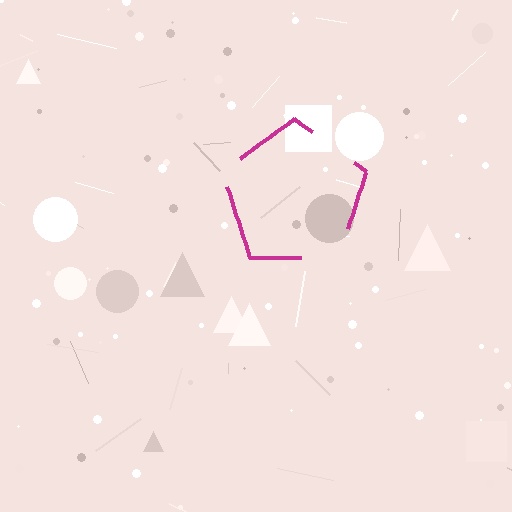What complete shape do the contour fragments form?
The contour fragments form a pentagon.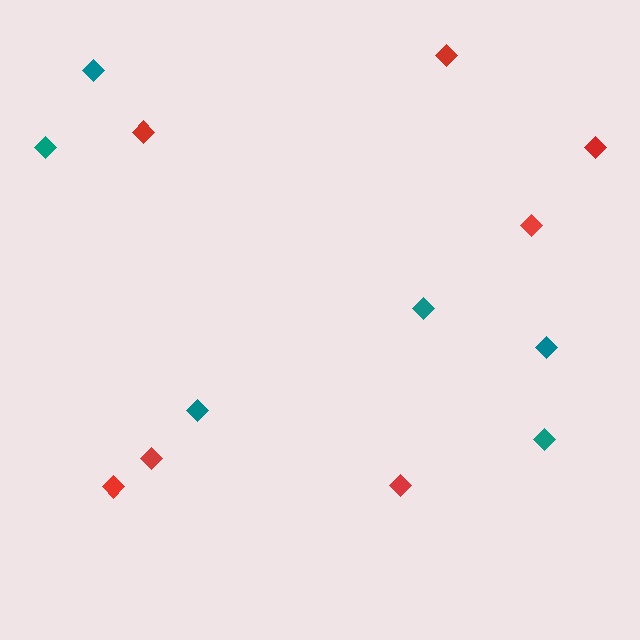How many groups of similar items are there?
There are 2 groups: one group of red diamonds (7) and one group of teal diamonds (6).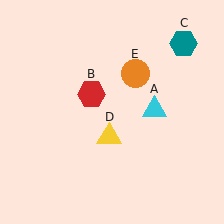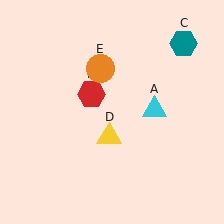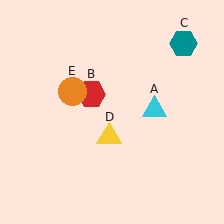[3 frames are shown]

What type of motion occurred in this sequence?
The orange circle (object E) rotated counterclockwise around the center of the scene.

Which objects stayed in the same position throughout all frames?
Cyan triangle (object A) and red hexagon (object B) and teal hexagon (object C) and yellow triangle (object D) remained stationary.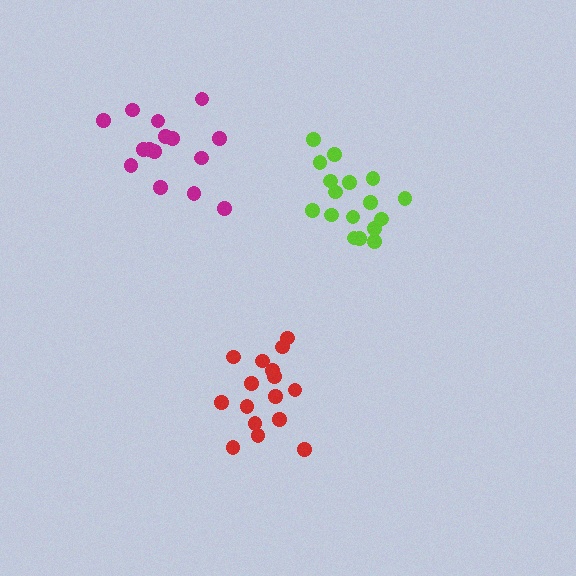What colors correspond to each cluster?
The clusters are colored: lime, red, magenta.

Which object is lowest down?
The red cluster is bottommost.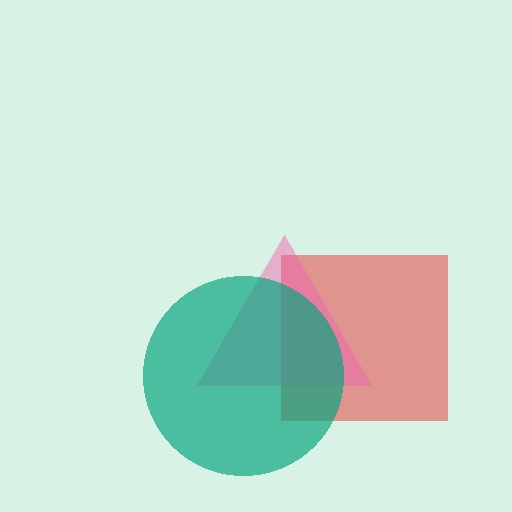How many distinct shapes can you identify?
There are 3 distinct shapes: a red square, a pink triangle, a teal circle.